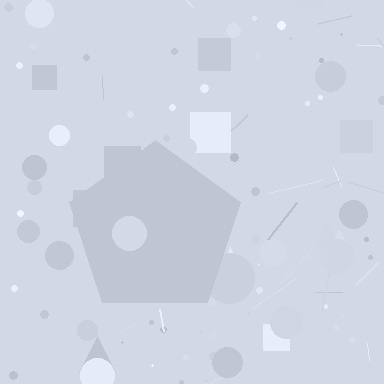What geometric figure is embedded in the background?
A pentagon is embedded in the background.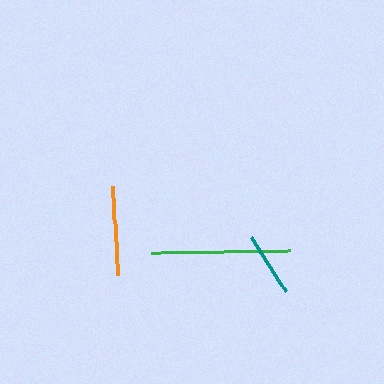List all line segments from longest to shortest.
From longest to shortest: green, orange, teal.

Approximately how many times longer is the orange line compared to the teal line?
The orange line is approximately 1.4 times the length of the teal line.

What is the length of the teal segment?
The teal segment is approximately 65 pixels long.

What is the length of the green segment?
The green segment is approximately 139 pixels long.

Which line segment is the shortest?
The teal line is the shortest at approximately 65 pixels.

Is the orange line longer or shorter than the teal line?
The orange line is longer than the teal line.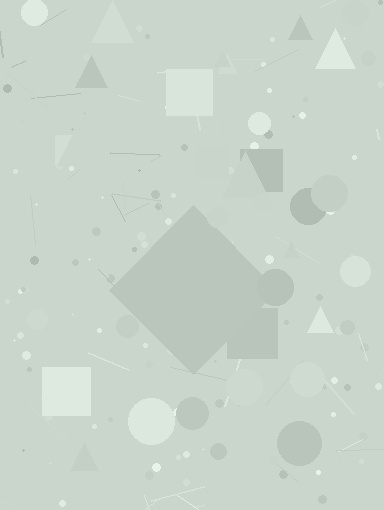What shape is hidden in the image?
A diamond is hidden in the image.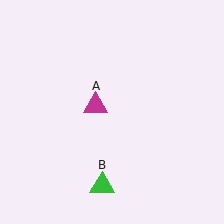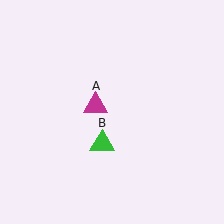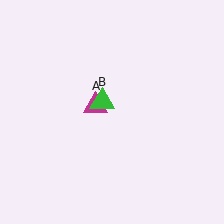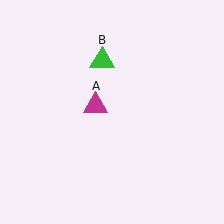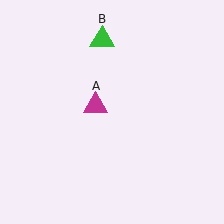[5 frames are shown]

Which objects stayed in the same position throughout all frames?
Magenta triangle (object A) remained stationary.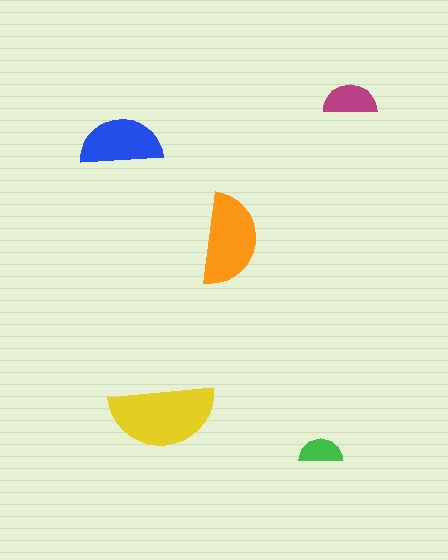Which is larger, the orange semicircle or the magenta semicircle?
The orange one.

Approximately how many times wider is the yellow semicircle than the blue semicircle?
About 1.5 times wider.